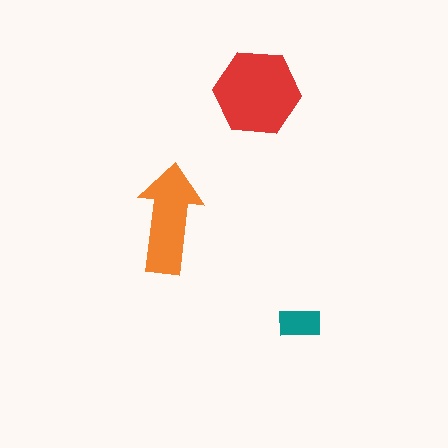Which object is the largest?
The red hexagon.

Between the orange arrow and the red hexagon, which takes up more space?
The red hexagon.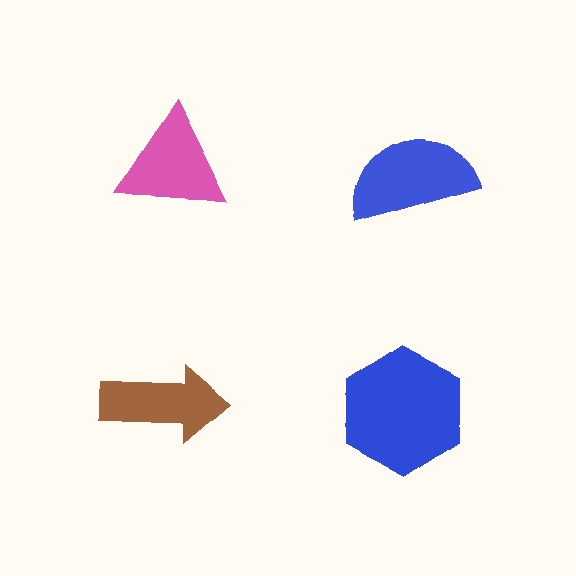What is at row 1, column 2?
A blue semicircle.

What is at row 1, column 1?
A pink triangle.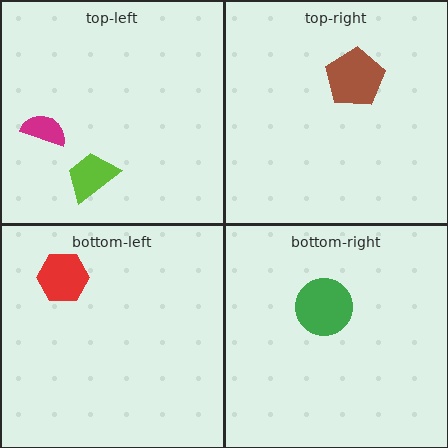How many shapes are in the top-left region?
2.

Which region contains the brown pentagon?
The top-right region.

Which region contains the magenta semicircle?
The top-left region.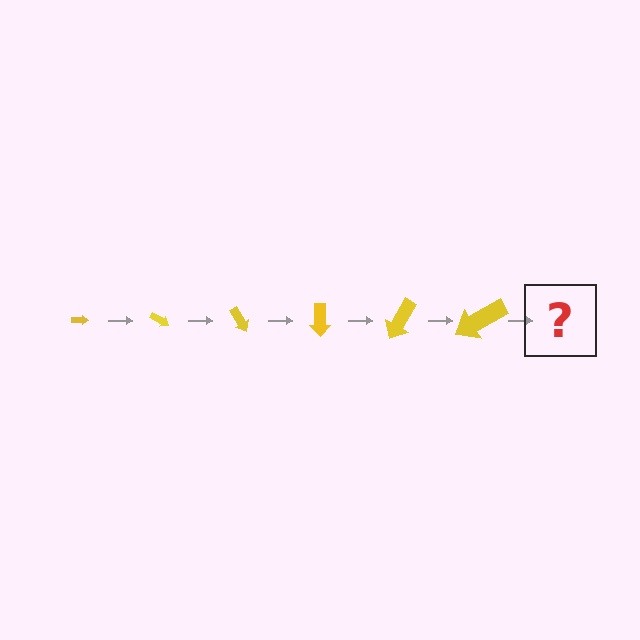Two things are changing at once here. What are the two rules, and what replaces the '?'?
The two rules are that the arrow grows larger each step and it rotates 30 degrees each step. The '?' should be an arrow, larger than the previous one and rotated 180 degrees from the start.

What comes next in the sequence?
The next element should be an arrow, larger than the previous one and rotated 180 degrees from the start.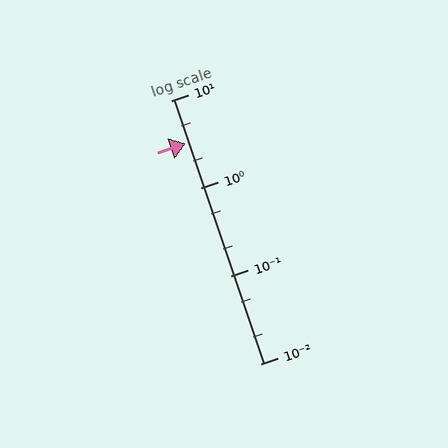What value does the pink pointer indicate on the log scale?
The pointer indicates approximately 3.2.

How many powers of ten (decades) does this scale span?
The scale spans 3 decades, from 0.01 to 10.